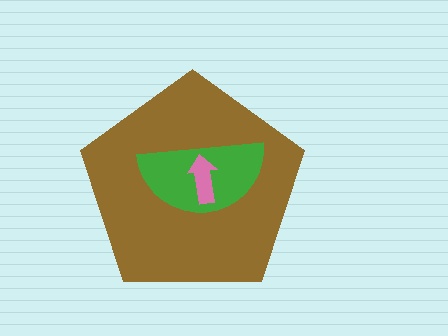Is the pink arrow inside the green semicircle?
Yes.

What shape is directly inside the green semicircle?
The pink arrow.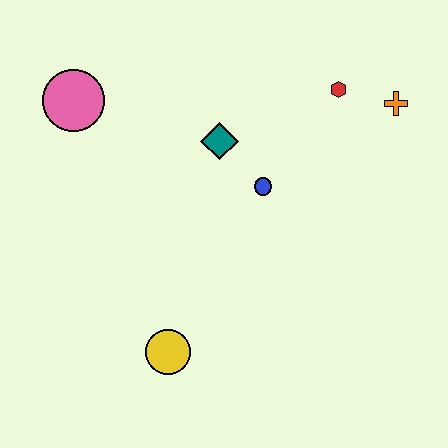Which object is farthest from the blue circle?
The pink circle is farthest from the blue circle.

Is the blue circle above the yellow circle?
Yes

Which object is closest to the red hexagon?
The orange cross is closest to the red hexagon.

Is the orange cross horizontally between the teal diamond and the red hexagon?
No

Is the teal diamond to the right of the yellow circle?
Yes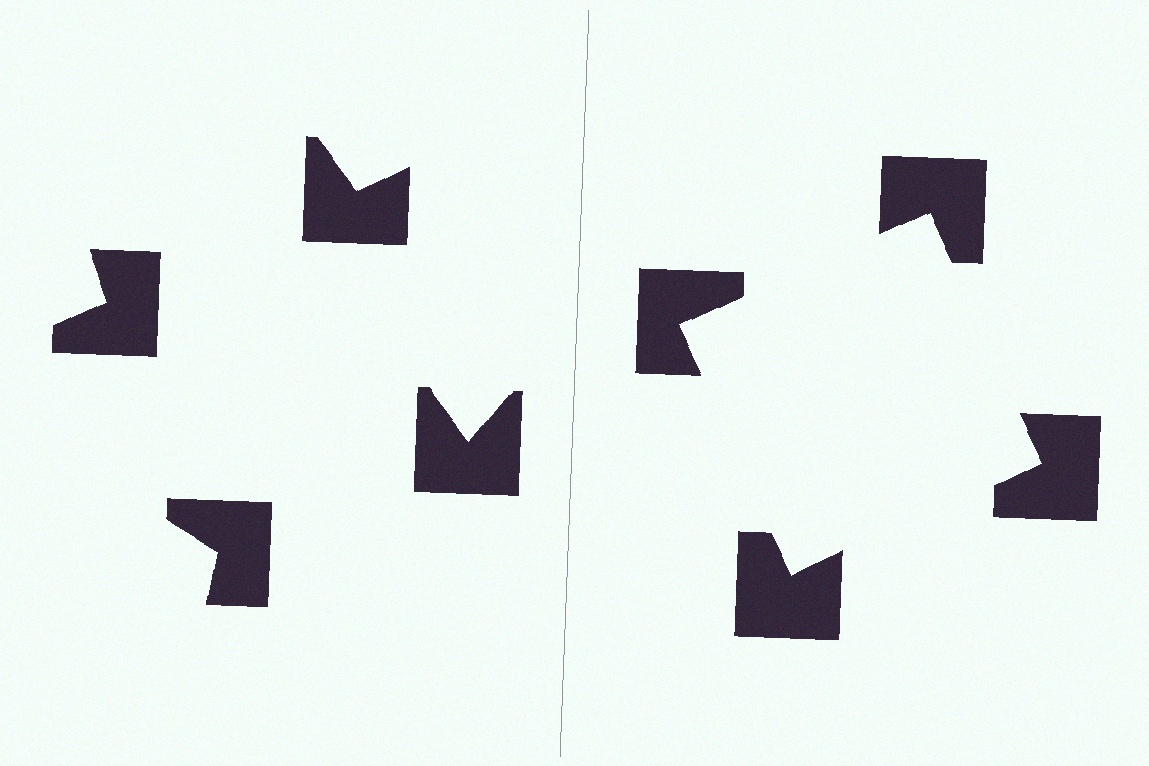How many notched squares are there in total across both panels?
8 — 4 on each side.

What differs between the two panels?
The notched squares are positioned identically on both sides; only the wedge orientations differ. On the right they align to a square; on the left they are misaligned.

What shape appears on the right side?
An illusory square.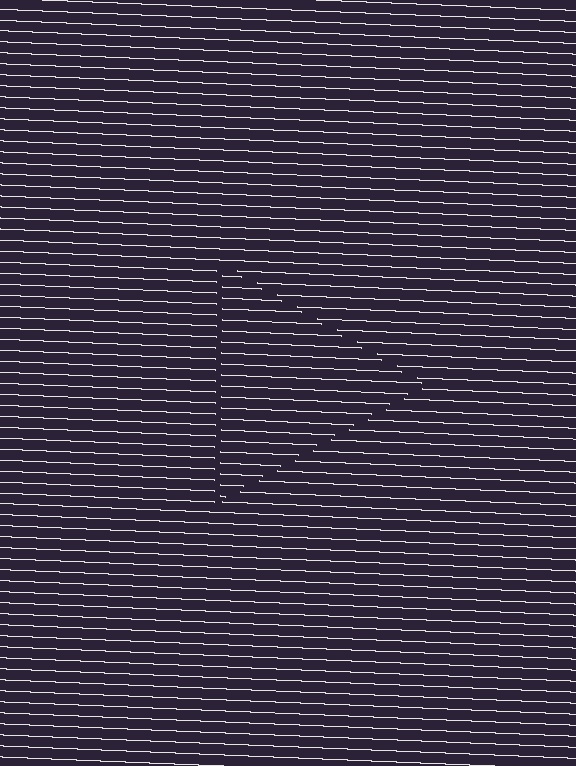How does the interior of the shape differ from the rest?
The interior of the shape contains the same grating, shifted by half a period — the contour is defined by the phase discontinuity where line-ends from the inner and outer gratings abut.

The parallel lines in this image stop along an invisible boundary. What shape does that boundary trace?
An illusory triangle. The interior of the shape contains the same grating, shifted by half a period — the contour is defined by the phase discontinuity where line-ends from the inner and outer gratings abut.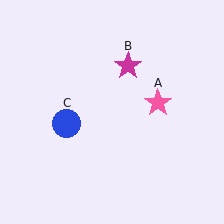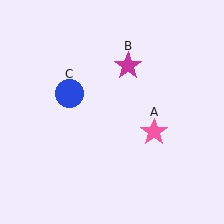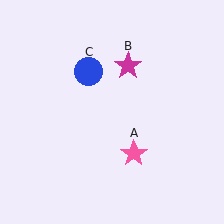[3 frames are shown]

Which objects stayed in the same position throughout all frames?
Magenta star (object B) remained stationary.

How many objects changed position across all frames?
2 objects changed position: pink star (object A), blue circle (object C).